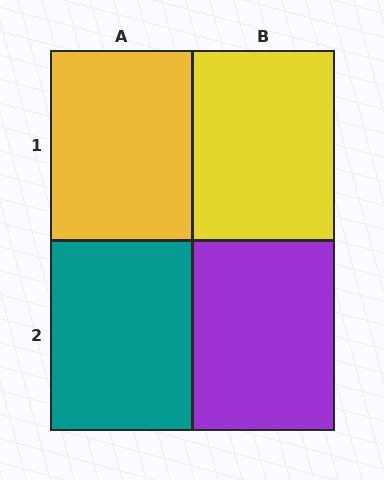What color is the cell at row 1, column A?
Yellow.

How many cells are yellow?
2 cells are yellow.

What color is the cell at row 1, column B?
Yellow.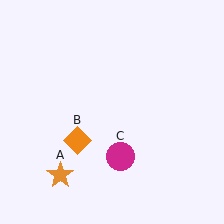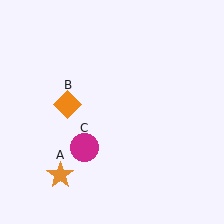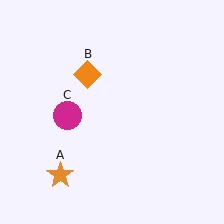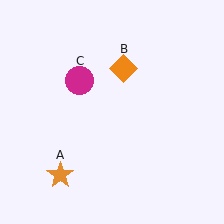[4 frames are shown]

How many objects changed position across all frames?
2 objects changed position: orange diamond (object B), magenta circle (object C).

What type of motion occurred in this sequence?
The orange diamond (object B), magenta circle (object C) rotated clockwise around the center of the scene.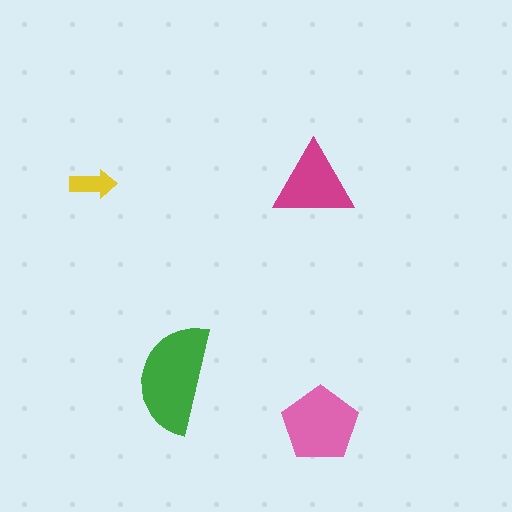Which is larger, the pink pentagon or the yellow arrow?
The pink pentagon.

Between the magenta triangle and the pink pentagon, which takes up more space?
The pink pentagon.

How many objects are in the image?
There are 4 objects in the image.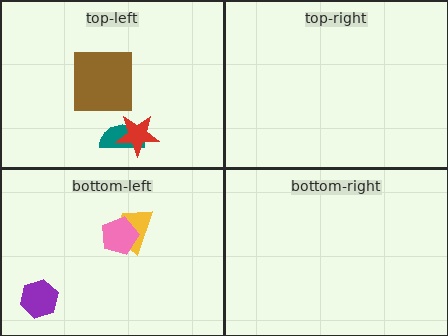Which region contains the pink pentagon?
The bottom-left region.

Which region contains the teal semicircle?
The top-left region.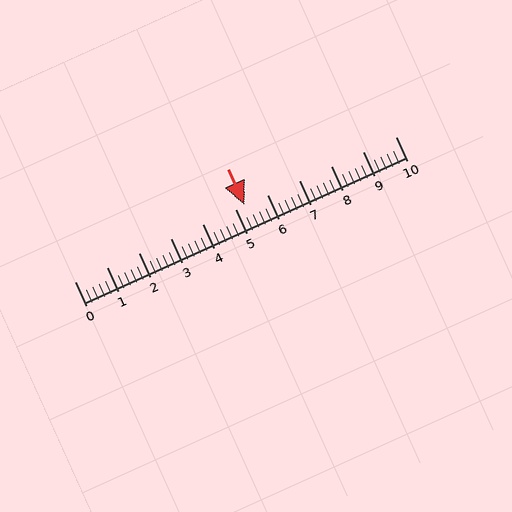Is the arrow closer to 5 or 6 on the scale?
The arrow is closer to 5.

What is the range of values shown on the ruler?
The ruler shows values from 0 to 10.